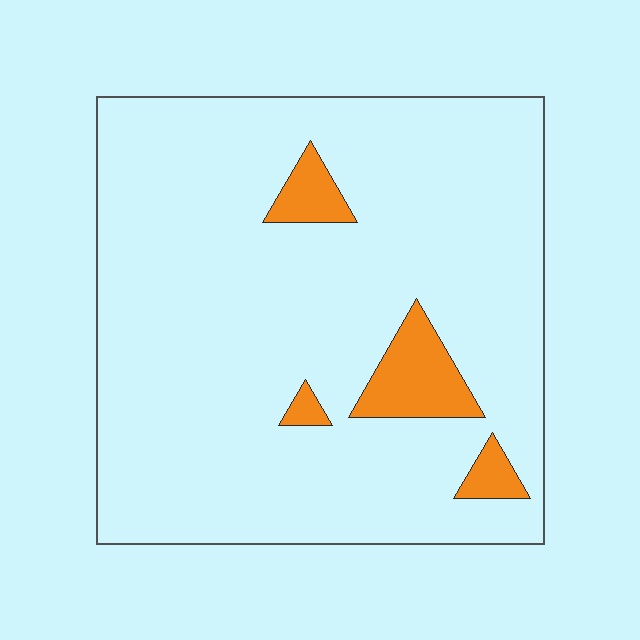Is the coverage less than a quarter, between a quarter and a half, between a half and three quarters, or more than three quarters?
Less than a quarter.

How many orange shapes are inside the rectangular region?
4.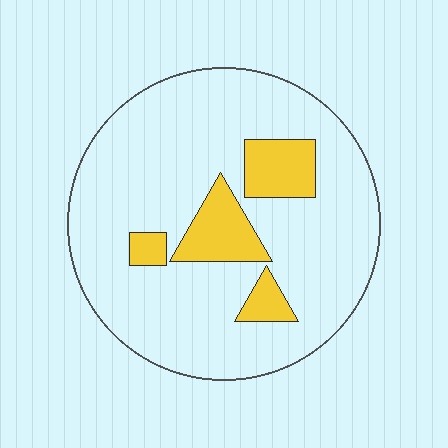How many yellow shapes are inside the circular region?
4.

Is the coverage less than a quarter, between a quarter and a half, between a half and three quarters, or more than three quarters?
Less than a quarter.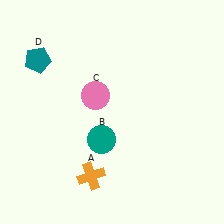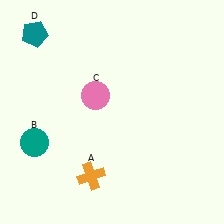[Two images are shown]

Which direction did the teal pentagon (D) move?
The teal pentagon (D) moved up.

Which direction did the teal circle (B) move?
The teal circle (B) moved left.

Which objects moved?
The objects that moved are: the teal circle (B), the teal pentagon (D).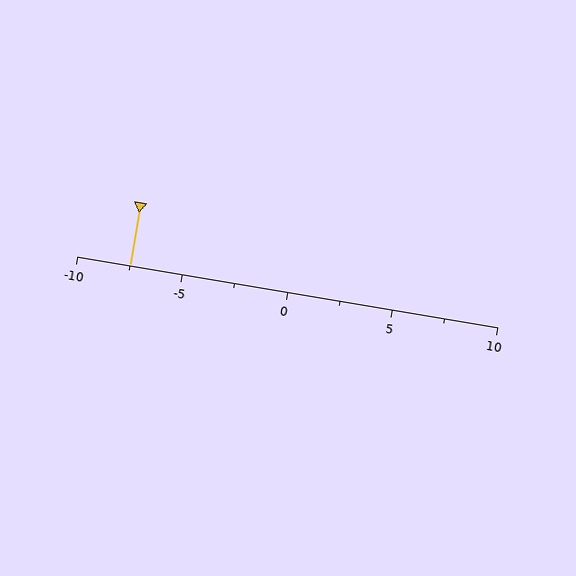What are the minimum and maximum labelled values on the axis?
The axis runs from -10 to 10.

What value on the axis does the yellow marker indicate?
The marker indicates approximately -7.5.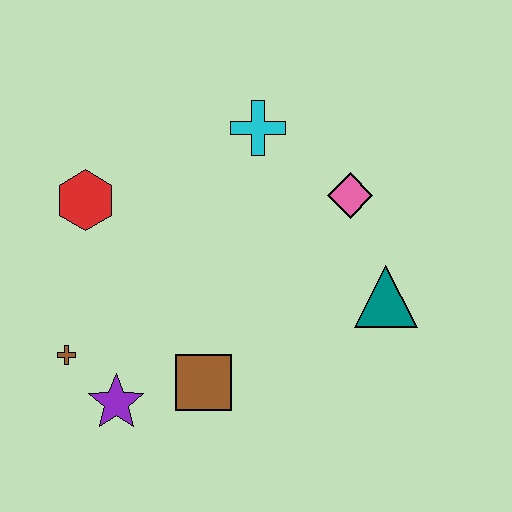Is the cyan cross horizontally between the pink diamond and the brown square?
Yes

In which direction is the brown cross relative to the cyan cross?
The brown cross is below the cyan cross.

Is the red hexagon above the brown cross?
Yes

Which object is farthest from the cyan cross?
The purple star is farthest from the cyan cross.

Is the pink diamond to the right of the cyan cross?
Yes